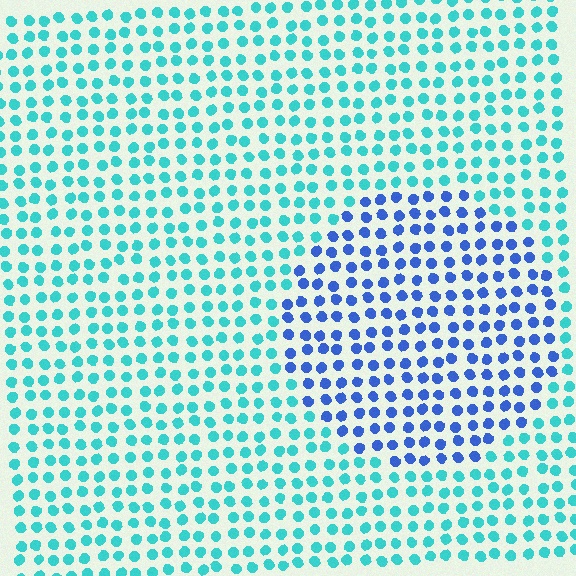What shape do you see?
I see a circle.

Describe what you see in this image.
The image is filled with small cyan elements in a uniform arrangement. A circle-shaped region is visible where the elements are tinted to a slightly different hue, forming a subtle color boundary.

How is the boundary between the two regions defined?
The boundary is defined purely by a slight shift in hue (about 46 degrees). Spacing, size, and orientation are identical on both sides.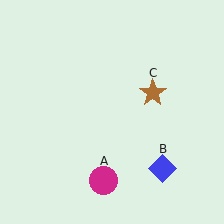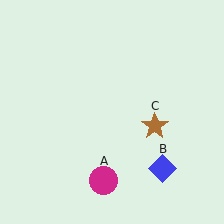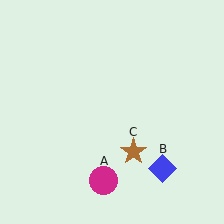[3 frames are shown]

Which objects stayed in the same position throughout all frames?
Magenta circle (object A) and blue diamond (object B) remained stationary.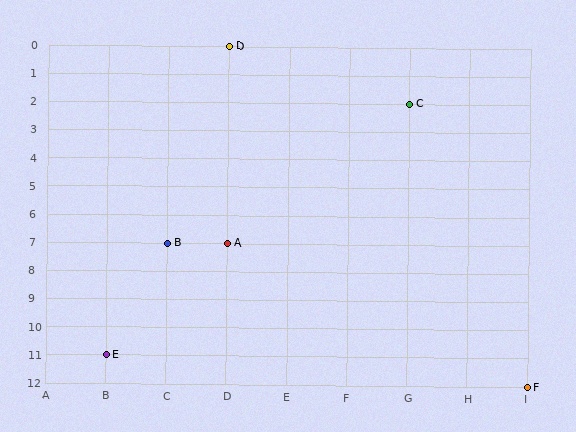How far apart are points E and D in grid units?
Points E and D are 2 columns and 11 rows apart (about 11.2 grid units diagonally).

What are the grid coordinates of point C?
Point C is at grid coordinates (G, 2).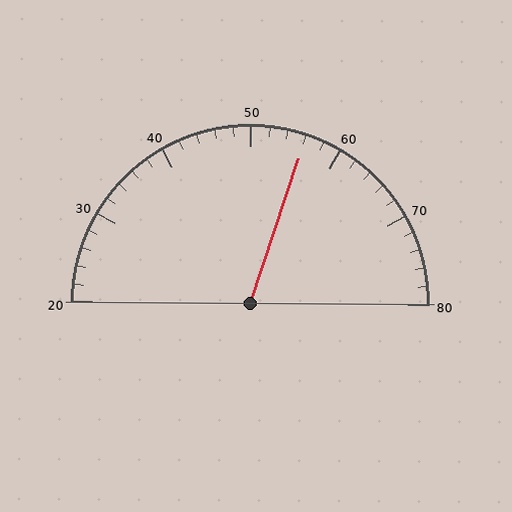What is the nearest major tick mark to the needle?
The nearest major tick mark is 60.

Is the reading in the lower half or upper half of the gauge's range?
The reading is in the upper half of the range (20 to 80).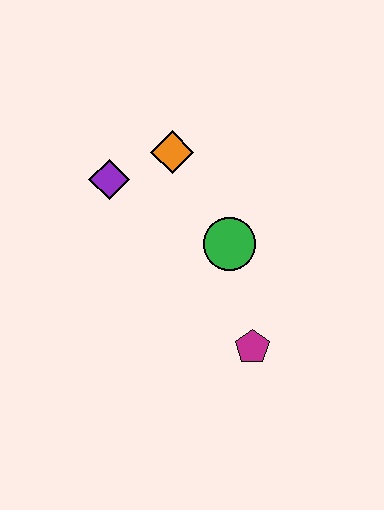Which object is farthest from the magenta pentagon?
The purple diamond is farthest from the magenta pentagon.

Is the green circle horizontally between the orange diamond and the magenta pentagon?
Yes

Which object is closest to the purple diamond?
The orange diamond is closest to the purple diamond.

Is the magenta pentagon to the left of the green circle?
No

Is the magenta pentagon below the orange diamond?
Yes